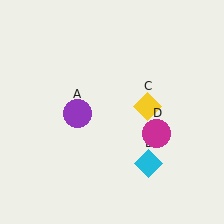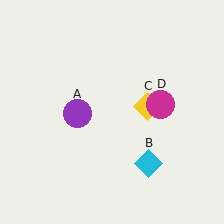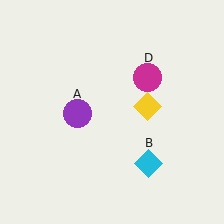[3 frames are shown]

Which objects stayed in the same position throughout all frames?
Purple circle (object A) and cyan diamond (object B) and yellow diamond (object C) remained stationary.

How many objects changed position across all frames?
1 object changed position: magenta circle (object D).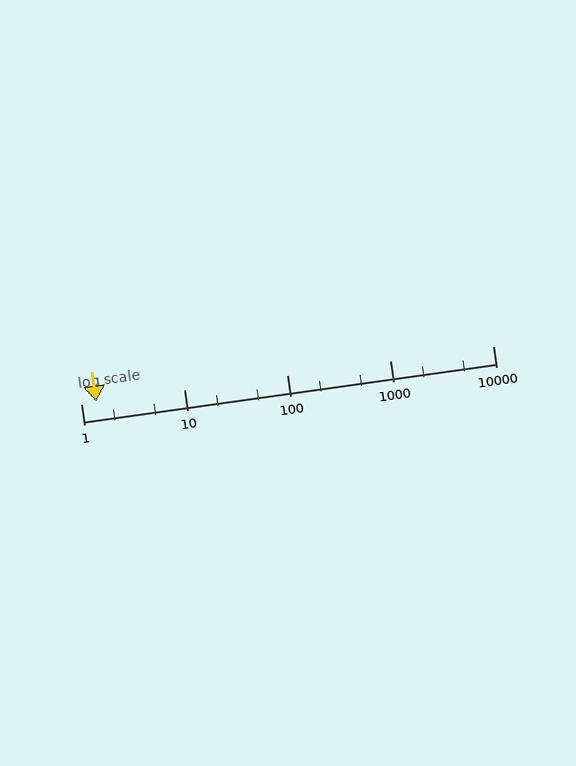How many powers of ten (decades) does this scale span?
The scale spans 4 decades, from 1 to 10000.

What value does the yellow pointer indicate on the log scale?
The pointer indicates approximately 1.4.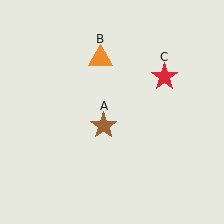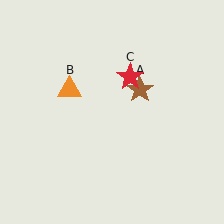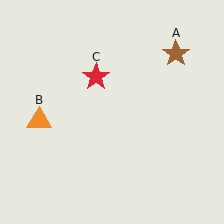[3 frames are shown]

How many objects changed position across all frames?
3 objects changed position: brown star (object A), orange triangle (object B), red star (object C).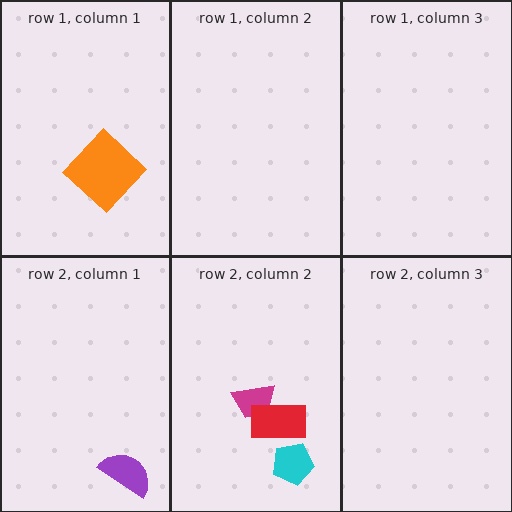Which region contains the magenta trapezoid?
The row 2, column 2 region.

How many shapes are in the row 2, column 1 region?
1.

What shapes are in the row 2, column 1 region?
The purple semicircle.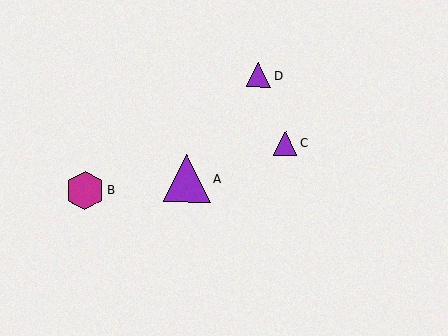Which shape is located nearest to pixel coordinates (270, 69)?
The purple triangle (labeled D) at (259, 75) is nearest to that location.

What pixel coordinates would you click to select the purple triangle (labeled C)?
Click at (286, 143) to select the purple triangle C.